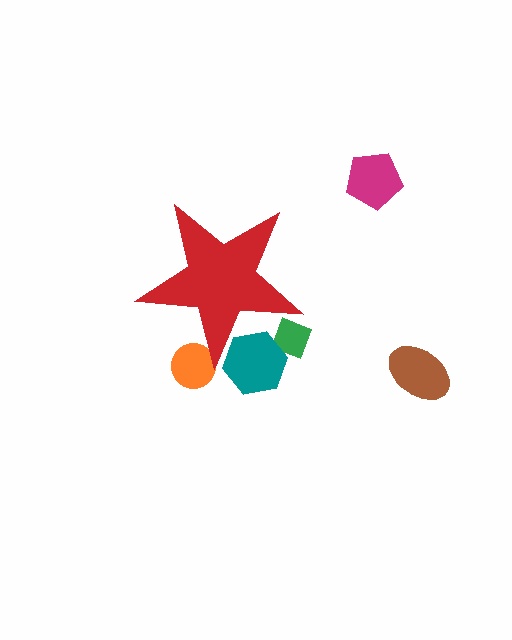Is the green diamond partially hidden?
Yes, the green diamond is partially hidden behind the red star.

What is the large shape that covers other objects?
A red star.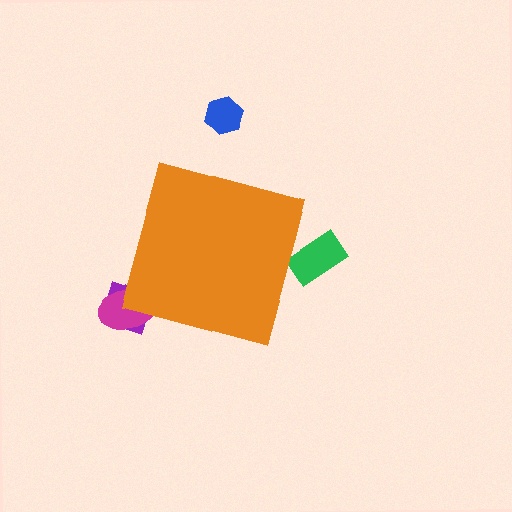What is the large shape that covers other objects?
An orange square.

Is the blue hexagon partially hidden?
No, the blue hexagon is fully visible.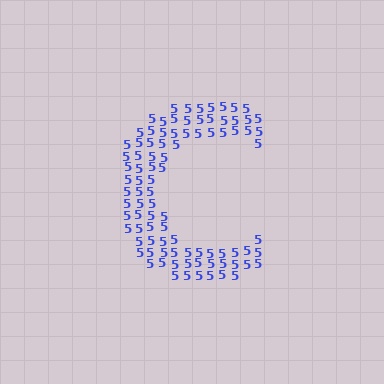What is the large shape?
The large shape is the letter C.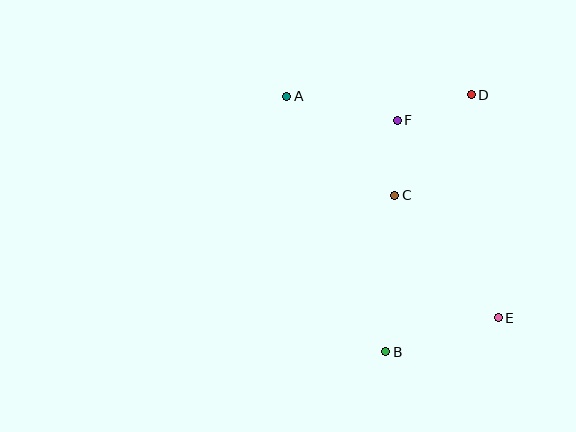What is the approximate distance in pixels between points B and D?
The distance between B and D is approximately 271 pixels.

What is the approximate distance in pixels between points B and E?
The distance between B and E is approximately 118 pixels.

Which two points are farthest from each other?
Points A and E are farthest from each other.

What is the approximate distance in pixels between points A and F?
The distance between A and F is approximately 113 pixels.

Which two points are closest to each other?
Points C and F are closest to each other.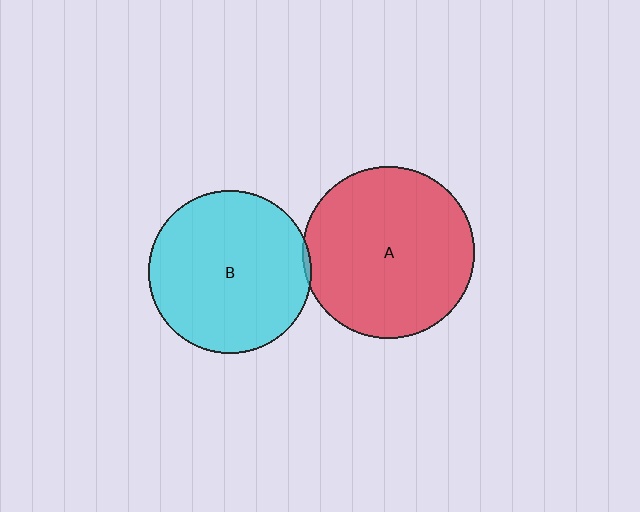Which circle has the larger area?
Circle A (red).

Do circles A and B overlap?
Yes.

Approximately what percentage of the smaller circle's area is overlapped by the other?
Approximately 5%.